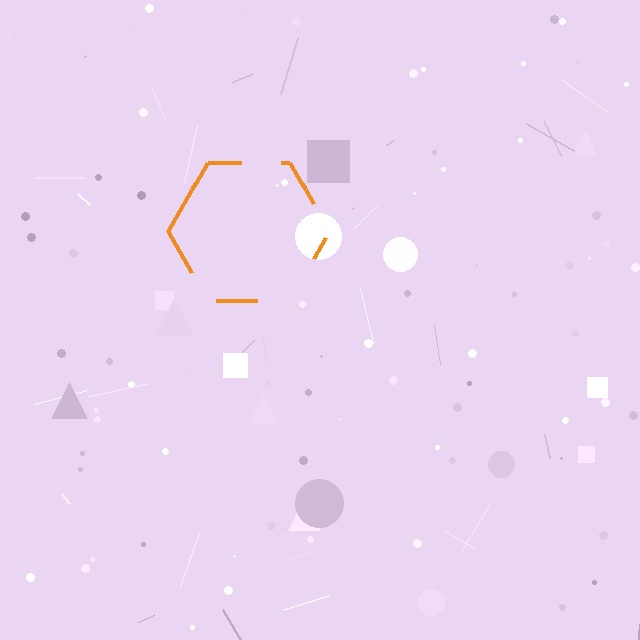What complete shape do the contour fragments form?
The contour fragments form a hexagon.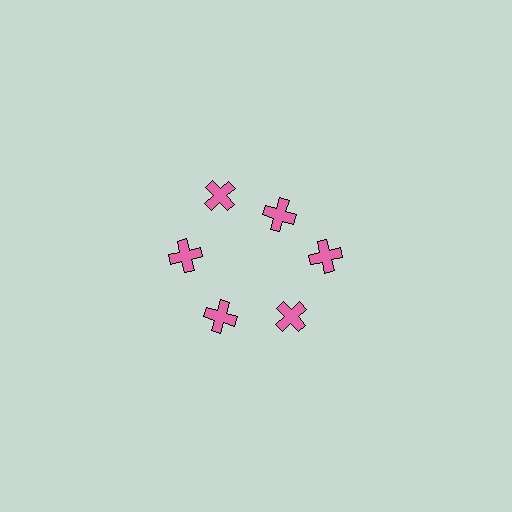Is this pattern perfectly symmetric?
No. The 6 pink crosses are arranged in a ring, but one element near the 1 o'clock position is pulled inward toward the center, breaking the 6-fold rotational symmetry.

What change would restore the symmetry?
The symmetry would be restored by moving it outward, back onto the ring so that all 6 crosses sit at equal angles and equal distance from the center.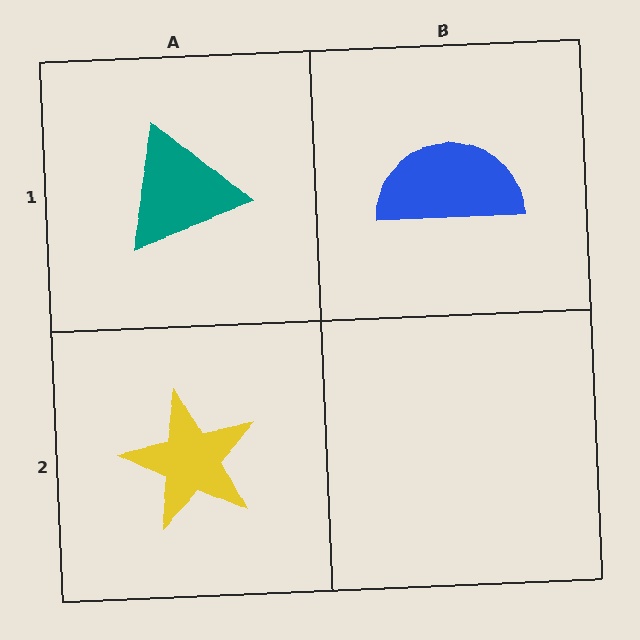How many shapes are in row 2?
1 shape.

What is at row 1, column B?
A blue semicircle.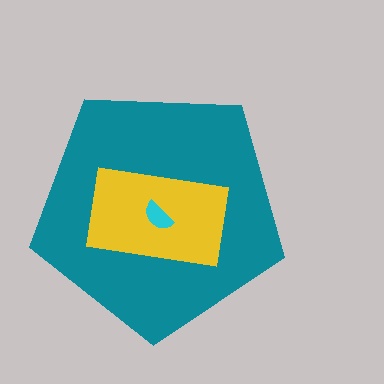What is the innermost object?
The cyan semicircle.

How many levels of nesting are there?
3.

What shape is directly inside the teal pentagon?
The yellow rectangle.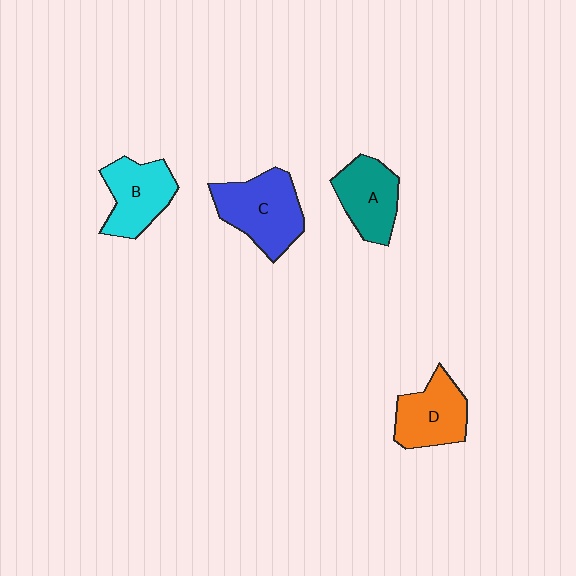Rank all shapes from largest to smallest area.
From largest to smallest: C (blue), B (cyan), D (orange), A (teal).